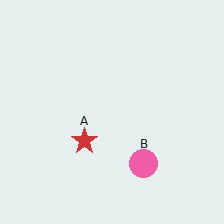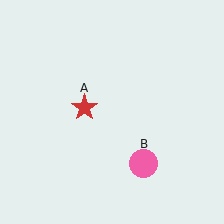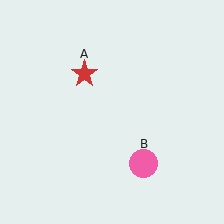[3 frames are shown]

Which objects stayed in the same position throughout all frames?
Pink circle (object B) remained stationary.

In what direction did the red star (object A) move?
The red star (object A) moved up.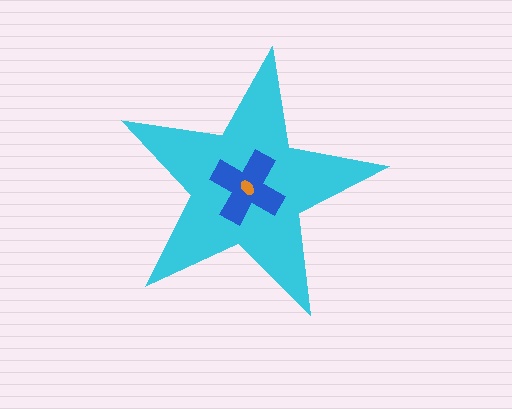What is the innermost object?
The orange ellipse.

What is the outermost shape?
The cyan star.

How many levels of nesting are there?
3.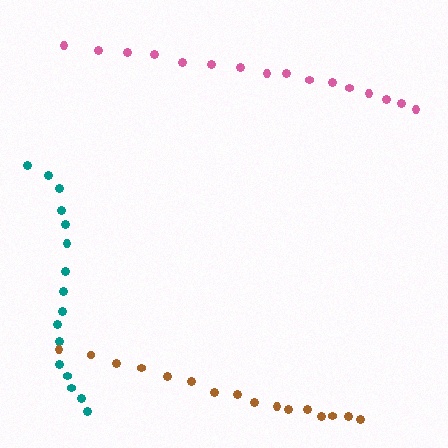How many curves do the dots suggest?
There are 3 distinct paths.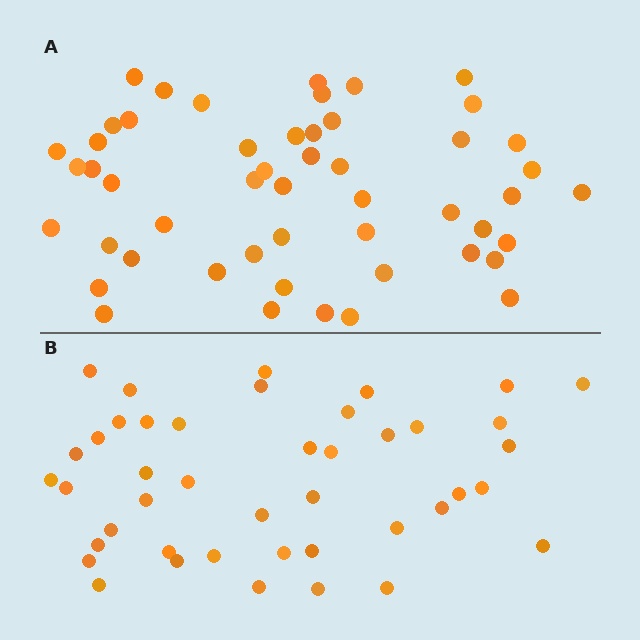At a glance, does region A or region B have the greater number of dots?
Region A (the top region) has more dots.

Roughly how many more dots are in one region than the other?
Region A has roughly 8 or so more dots than region B.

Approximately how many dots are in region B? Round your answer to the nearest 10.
About 40 dots. (The exact count is 43, which rounds to 40.)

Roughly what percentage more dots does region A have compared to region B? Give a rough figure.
About 20% more.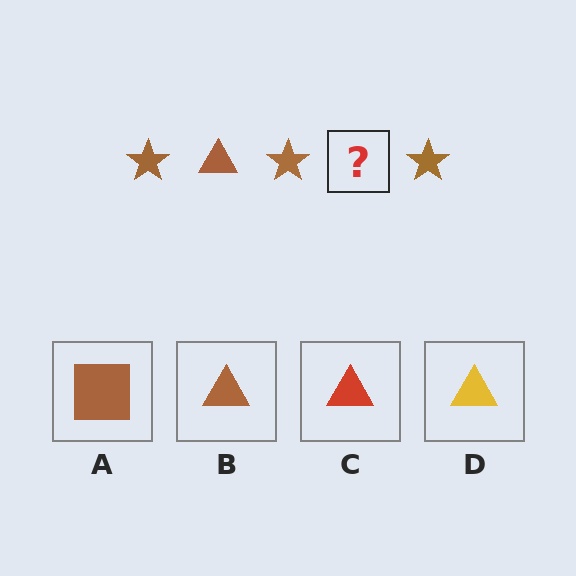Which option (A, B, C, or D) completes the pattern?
B.